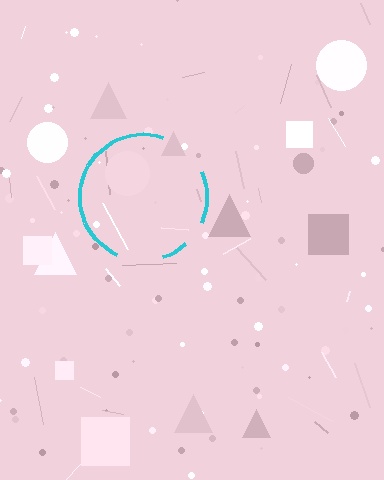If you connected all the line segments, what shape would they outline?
They would outline a circle.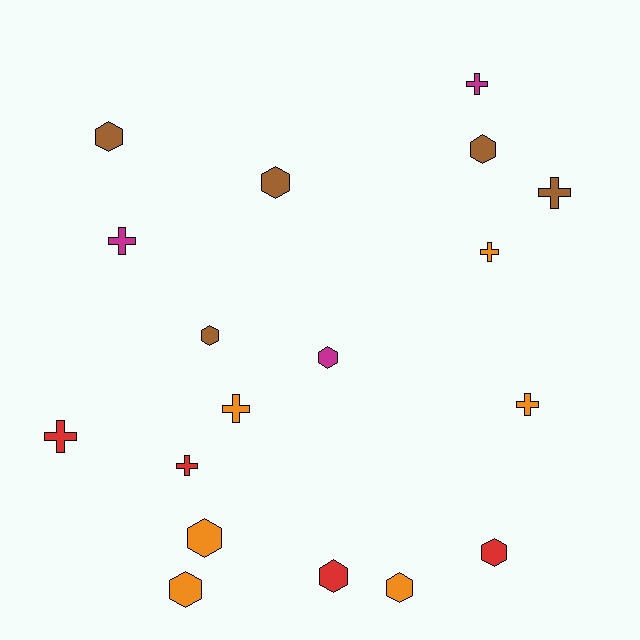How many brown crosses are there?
There is 1 brown cross.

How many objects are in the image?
There are 18 objects.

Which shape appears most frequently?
Hexagon, with 10 objects.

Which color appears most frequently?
Orange, with 6 objects.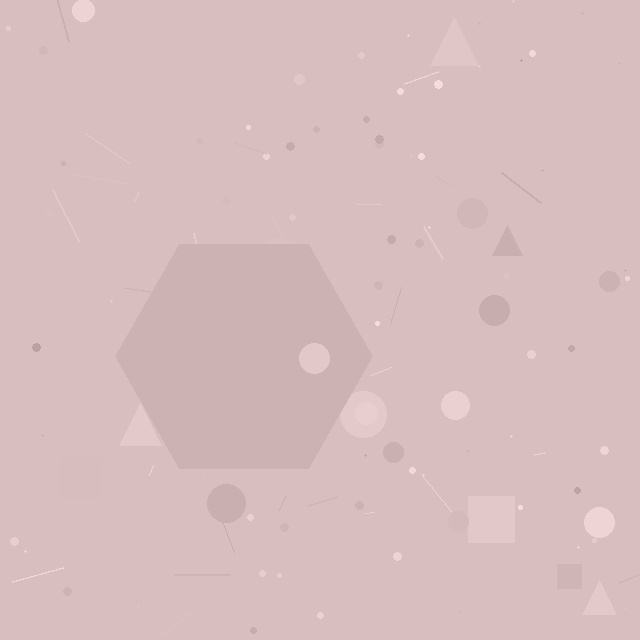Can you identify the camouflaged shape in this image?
The camouflaged shape is a hexagon.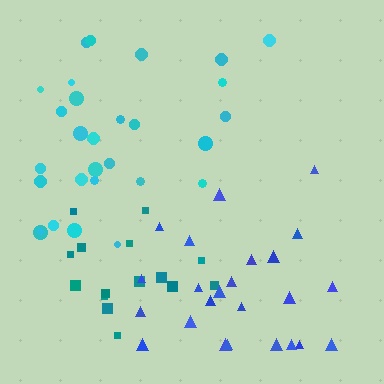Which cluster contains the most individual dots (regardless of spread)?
Cyan (30).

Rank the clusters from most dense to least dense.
blue, teal, cyan.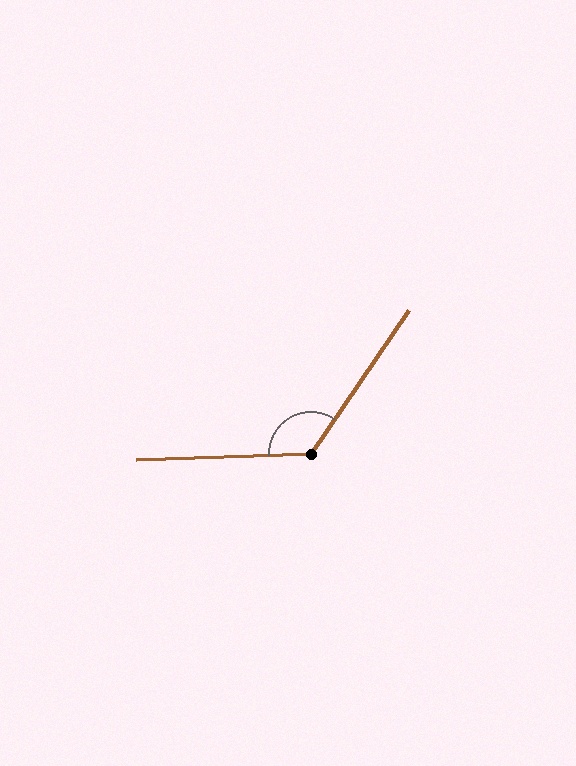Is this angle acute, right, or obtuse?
It is obtuse.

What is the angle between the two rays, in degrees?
Approximately 126 degrees.